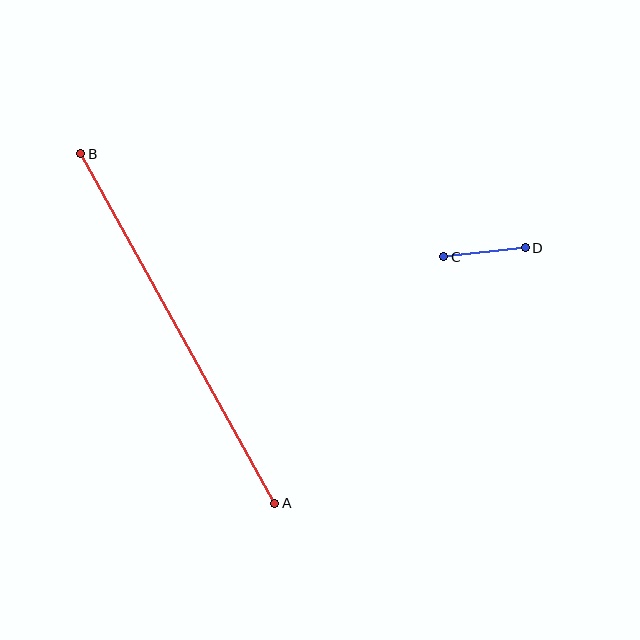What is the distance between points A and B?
The distance is approximately 400 pixels.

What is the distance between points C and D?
The distance is approximately 82 pixels.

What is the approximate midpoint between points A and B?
The midpoint is at approximately (178, 329) pixels.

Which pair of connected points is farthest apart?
Points A and B are farthest apart.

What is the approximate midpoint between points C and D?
The midpoint is at approximately (484, 252) pixels.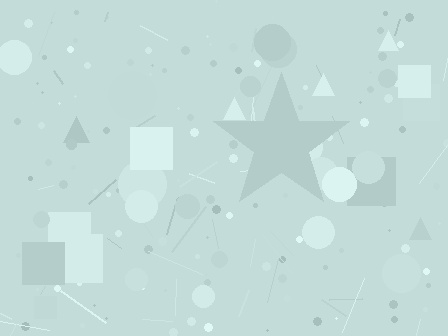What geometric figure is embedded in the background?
A star is embedded in the background.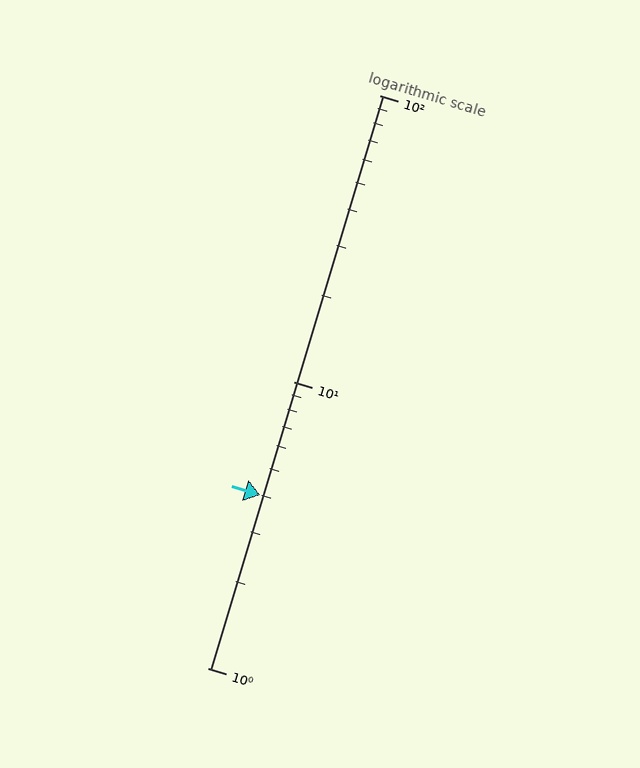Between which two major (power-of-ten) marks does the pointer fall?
The pointer is between 1 and 10.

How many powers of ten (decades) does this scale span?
The scale spans 2 decades, from 1 to 100.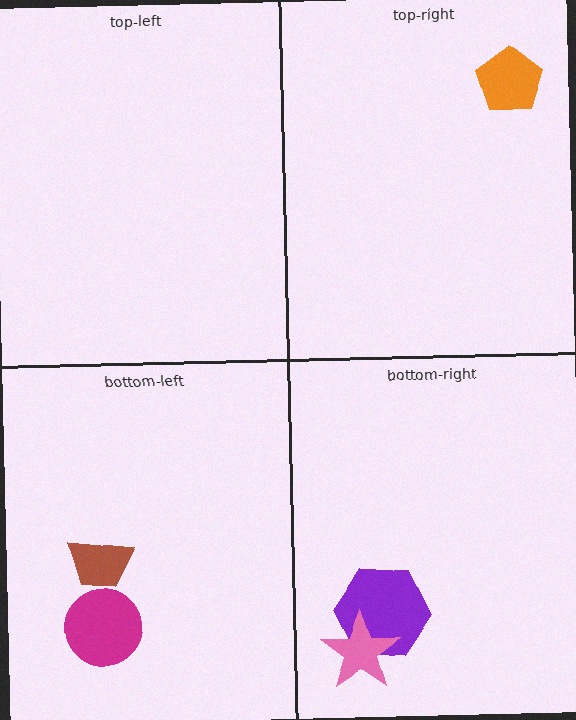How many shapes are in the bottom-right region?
2.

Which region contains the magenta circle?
The bottom-left region.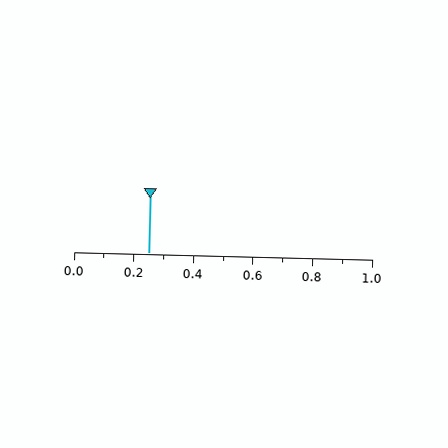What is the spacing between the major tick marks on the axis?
The major ticks are spaced 0.2 apart.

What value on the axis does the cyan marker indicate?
The marker indicates approximately 0.25.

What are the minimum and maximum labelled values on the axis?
The axis runs from 0.0 to 1.0.